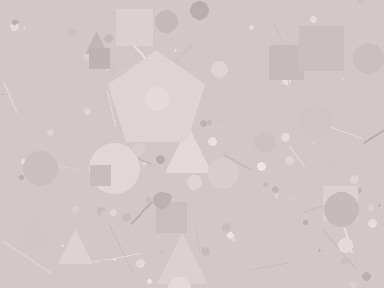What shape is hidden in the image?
A pentagon is hidden in the image.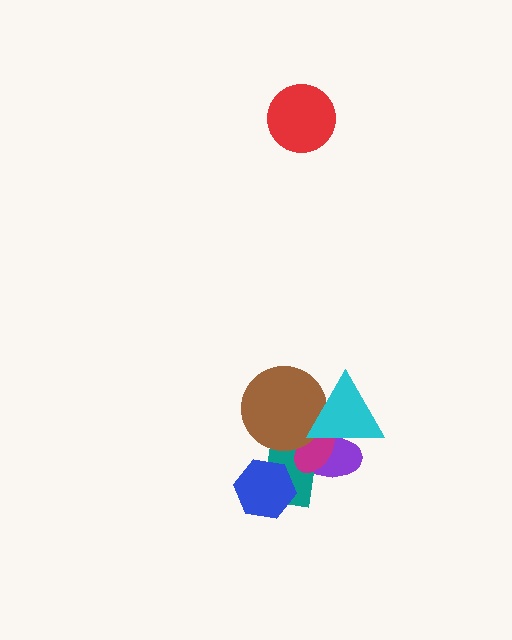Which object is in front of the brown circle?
The cyan triangle is in front of the brown circle.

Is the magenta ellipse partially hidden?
Yes, it is partially covered by another shape.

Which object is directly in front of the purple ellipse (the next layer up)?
The teal rectangle is directly in front of the purple ellipse.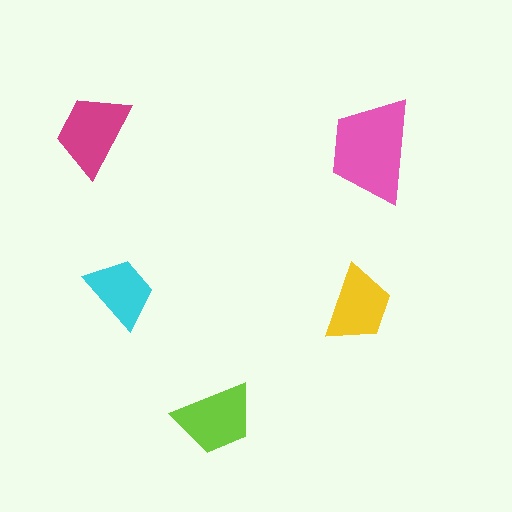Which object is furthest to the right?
The pink trapezoid is rightmost.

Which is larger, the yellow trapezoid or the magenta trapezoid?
The magenta one.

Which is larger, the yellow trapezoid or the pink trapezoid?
The pink one.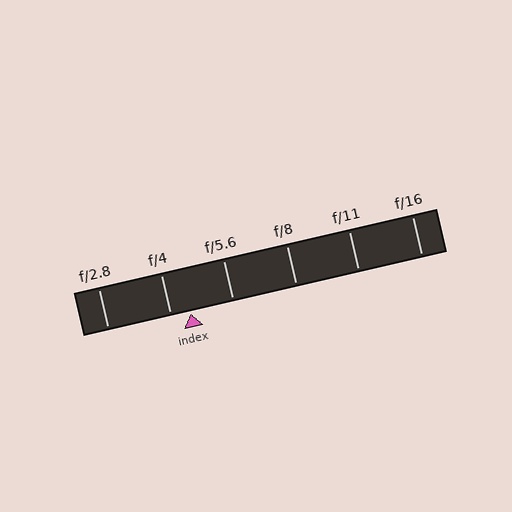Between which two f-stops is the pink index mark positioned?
The index mark is between f/4 and f/5.6.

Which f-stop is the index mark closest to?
The index mark is closest to f/4.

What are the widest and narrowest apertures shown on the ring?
The widest aperture shown is f/2.8 and the narrowest is f/16.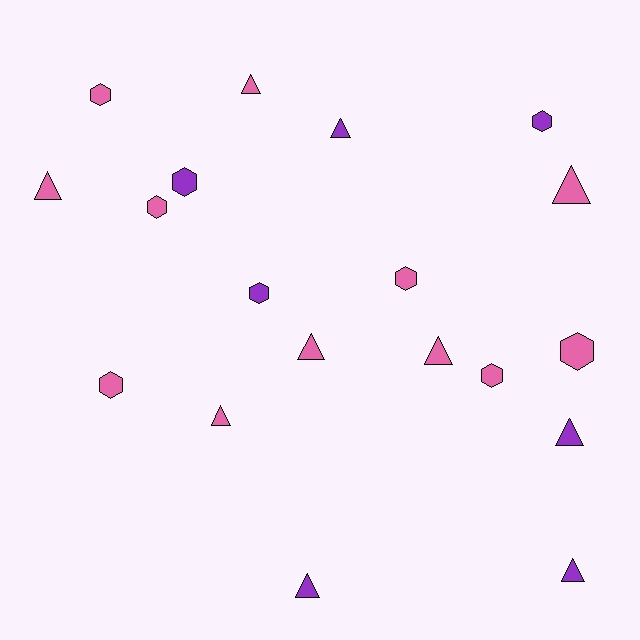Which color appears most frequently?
Pink, with 12 objects.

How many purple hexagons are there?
There are 3 purple hexagons.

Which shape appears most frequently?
Triangle, with 10 objects.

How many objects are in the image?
There are 19 objects.